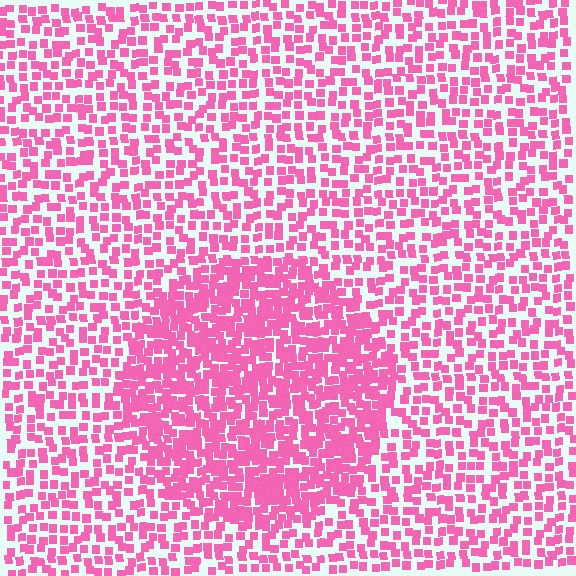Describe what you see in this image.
The image contains small pink elements arranged at two different densities. A circle-shaped region is visible where the elements are more densely packed than the surrounding area.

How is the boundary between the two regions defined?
The boundary is defined by a change in element density (approximately 1.9x ratio). All elements are the same color, size, and shape.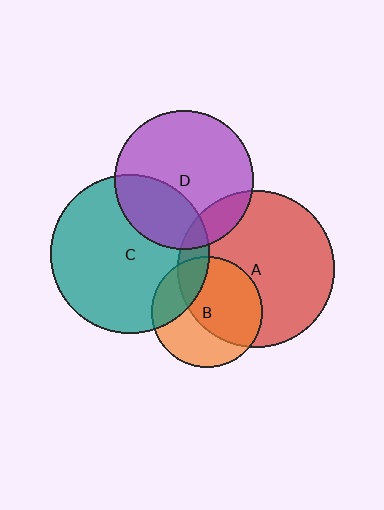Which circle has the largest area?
Circle C (teal).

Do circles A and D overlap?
Yes.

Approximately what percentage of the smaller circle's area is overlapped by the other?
Approximately 15%.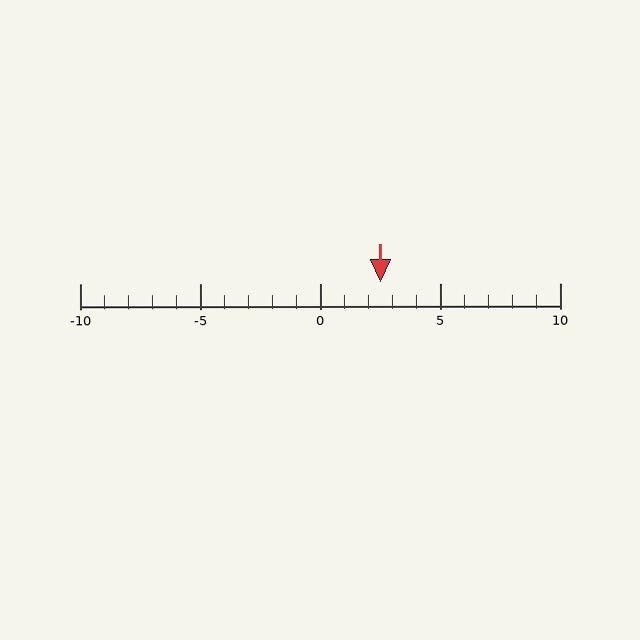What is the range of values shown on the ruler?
The ruler shows values from -10 to 10.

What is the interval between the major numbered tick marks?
The major tick marks are spaced 5 units apart.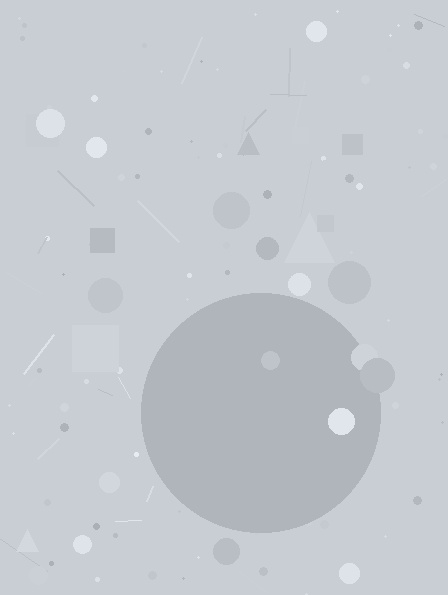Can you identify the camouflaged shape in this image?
The camouflaged shape is a circle.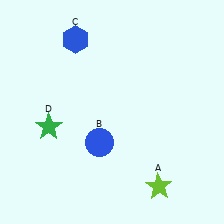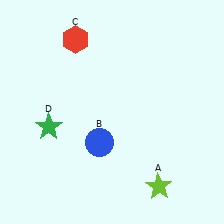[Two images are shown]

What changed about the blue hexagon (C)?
In Image 1, C is blue. In Image 2, it changed to red.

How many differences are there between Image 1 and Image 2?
There is 1 difference between the two images.